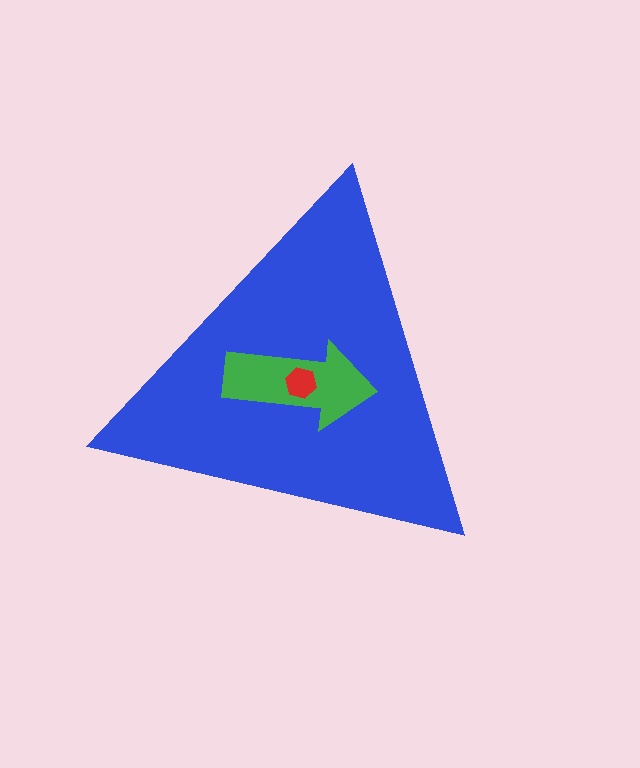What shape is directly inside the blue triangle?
The green arrow.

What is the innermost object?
The red hexagon.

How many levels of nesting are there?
3.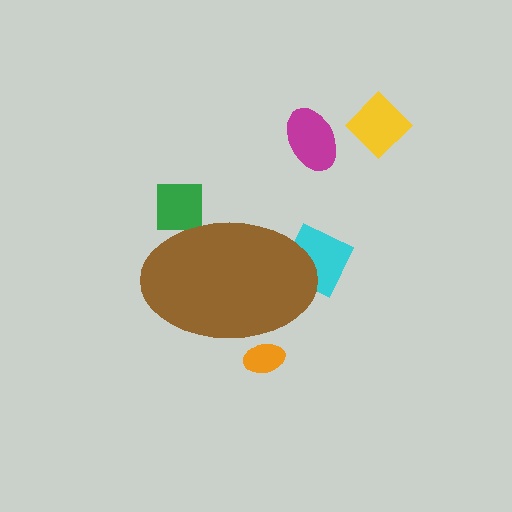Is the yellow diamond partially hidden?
No, the yellow diamond is fully visible.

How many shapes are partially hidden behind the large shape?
3 shapes are partially hidden.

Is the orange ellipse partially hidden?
Yes, the orange ellipse is partially hidden behind the brown ellipse.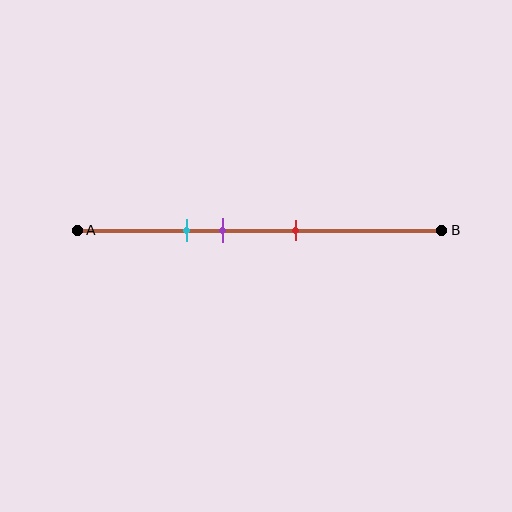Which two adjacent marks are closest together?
The cyan and purple marks are the closest adjacent pair.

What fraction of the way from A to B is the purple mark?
The purple mark is approximately 40% (0.4) of the way from A to B.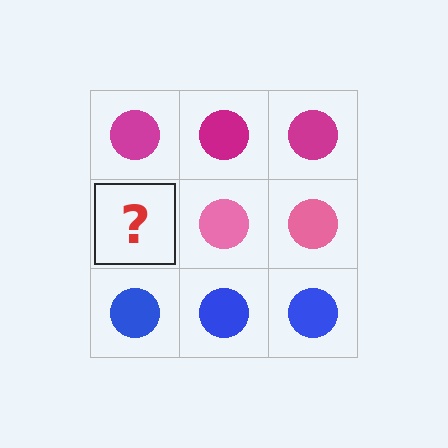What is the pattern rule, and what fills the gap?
The rule is that each row has a consistent color. The gap should be filled with a pink circle.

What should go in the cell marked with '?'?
The missing cell should contain a pink circle.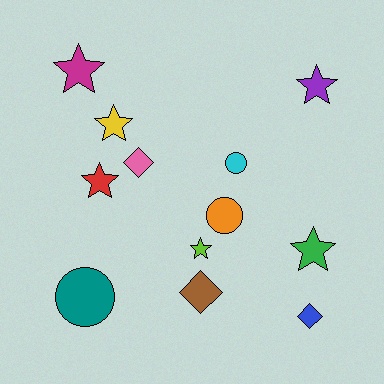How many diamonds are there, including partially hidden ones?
There are 3 diamonds.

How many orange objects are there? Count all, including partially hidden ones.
There is 1 orange object.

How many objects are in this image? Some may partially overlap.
There are 12 objects.